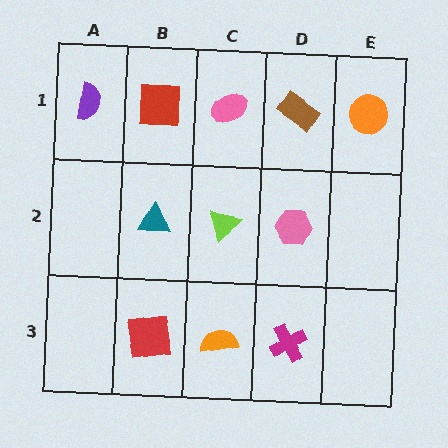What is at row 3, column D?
A magenta cross.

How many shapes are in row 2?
3 shapes.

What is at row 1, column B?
A red square.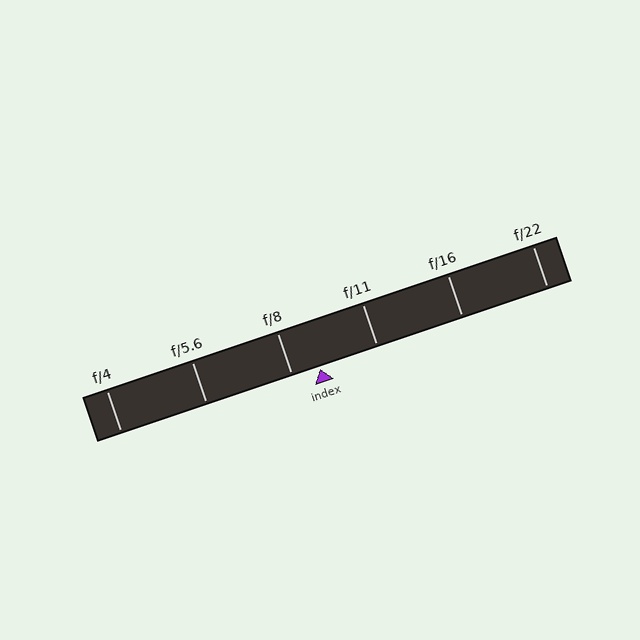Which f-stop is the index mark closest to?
The index mark is closest to f/8.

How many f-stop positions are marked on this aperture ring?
There are 6 f-stop positions marked.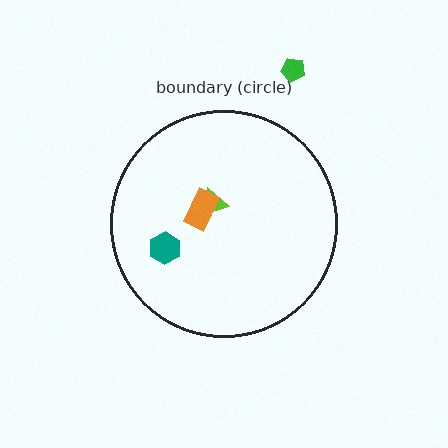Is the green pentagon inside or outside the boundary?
Outside.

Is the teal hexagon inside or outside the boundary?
Inside.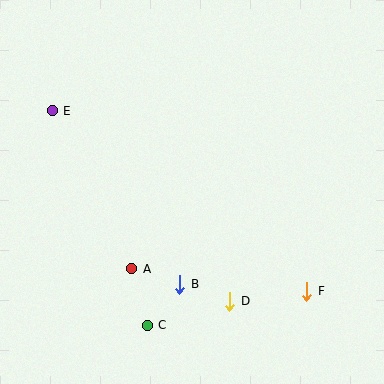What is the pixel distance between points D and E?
The distance between D and E is 261 pixels.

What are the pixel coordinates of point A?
Point A is at (132, 269).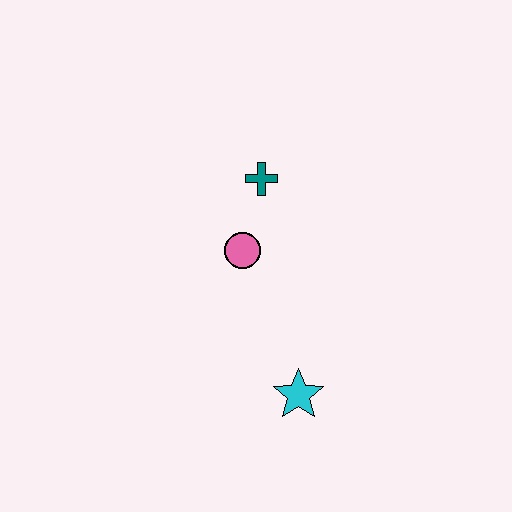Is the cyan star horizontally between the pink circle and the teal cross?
No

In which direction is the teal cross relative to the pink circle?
The teal cross is above the pink circle.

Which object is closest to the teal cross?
The pink circle is closest to the teal cross.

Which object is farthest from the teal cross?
The cyan star is farthest from the teal cross.